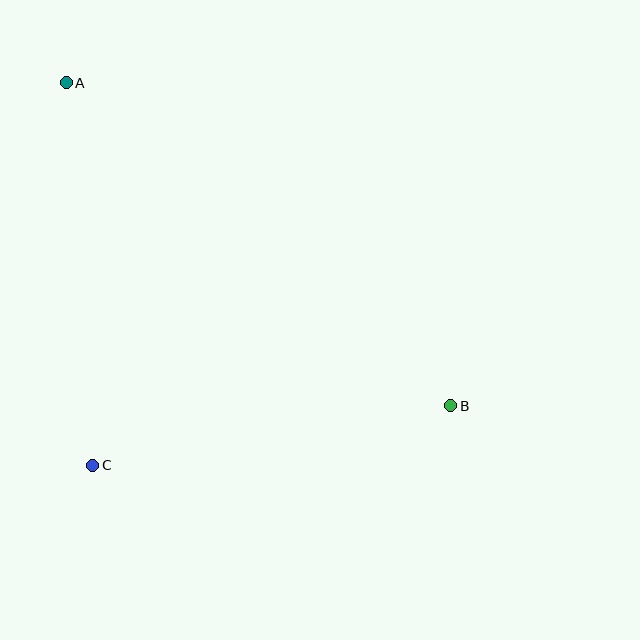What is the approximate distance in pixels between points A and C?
The distance between A and C is approximately 383 pixels.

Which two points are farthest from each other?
Points A and B are farthest from each other.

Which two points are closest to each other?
Points B and C are closest to each other.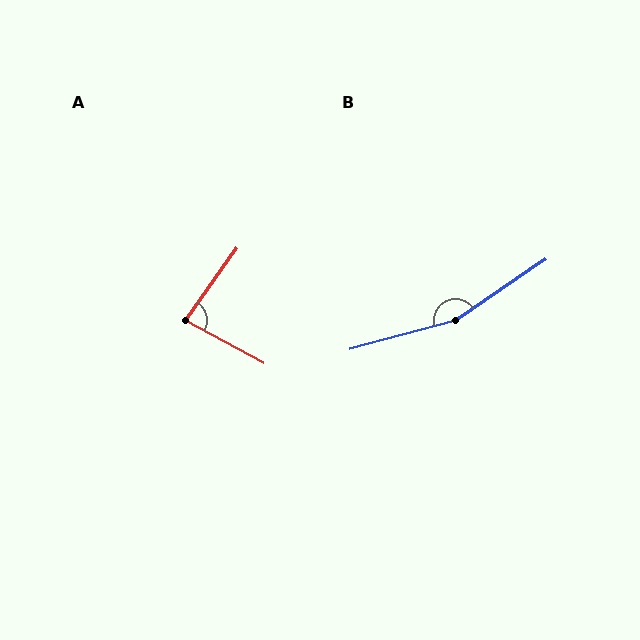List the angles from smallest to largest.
A (83°), B (161°).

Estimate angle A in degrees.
Approximately 83 degrees.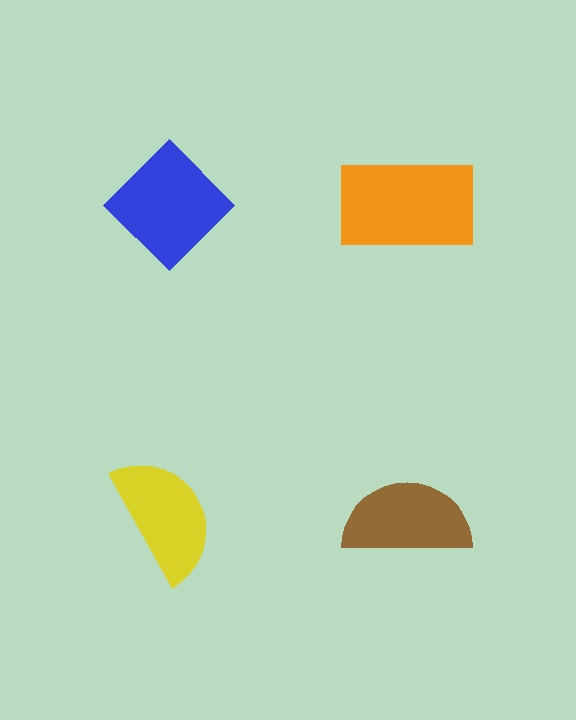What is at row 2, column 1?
A yellow semicircle.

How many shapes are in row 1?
2 shapes.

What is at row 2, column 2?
A brown semicircle.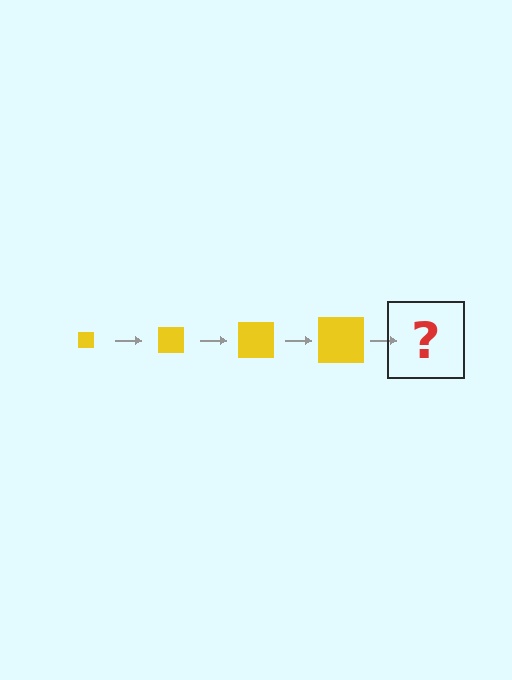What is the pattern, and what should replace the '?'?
The pattern is that the square gets progressively larger each step. The '?' should be a yellow square, larger than the previous one.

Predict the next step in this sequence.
The next step is a yellow square, larger than the previous one.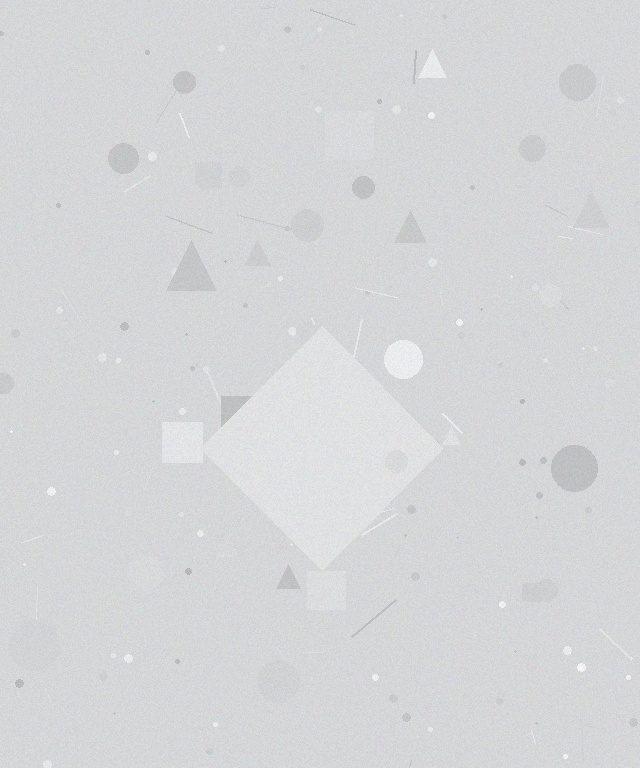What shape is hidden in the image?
A diamond is hidden in the image.